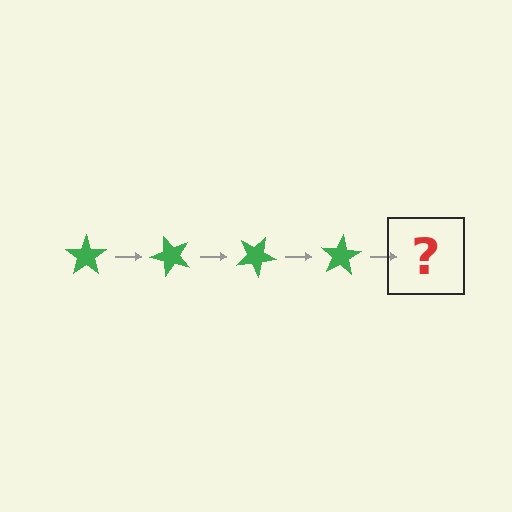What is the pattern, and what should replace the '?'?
The pattern is that the star rotates 50 degrees each step. The '?' should be a green star rotated 200 degrees.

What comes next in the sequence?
The next element should be a green star rotated 200 degrees.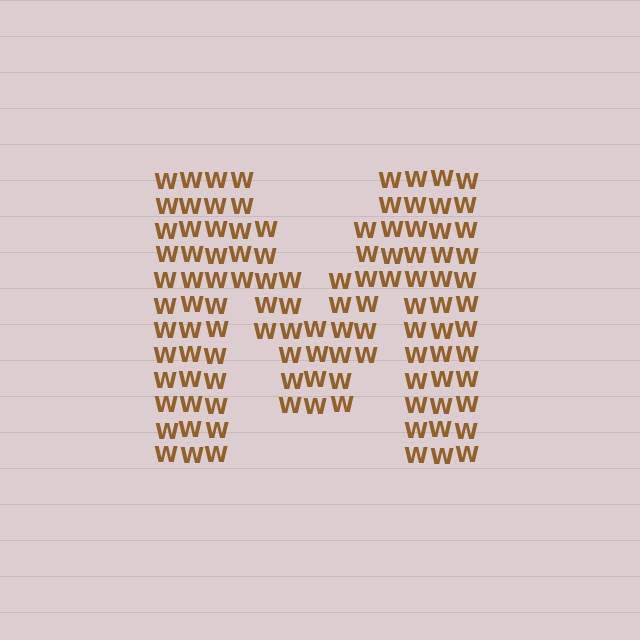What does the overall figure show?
The overall figure shows the letter M.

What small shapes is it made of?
It is made of small letter W's.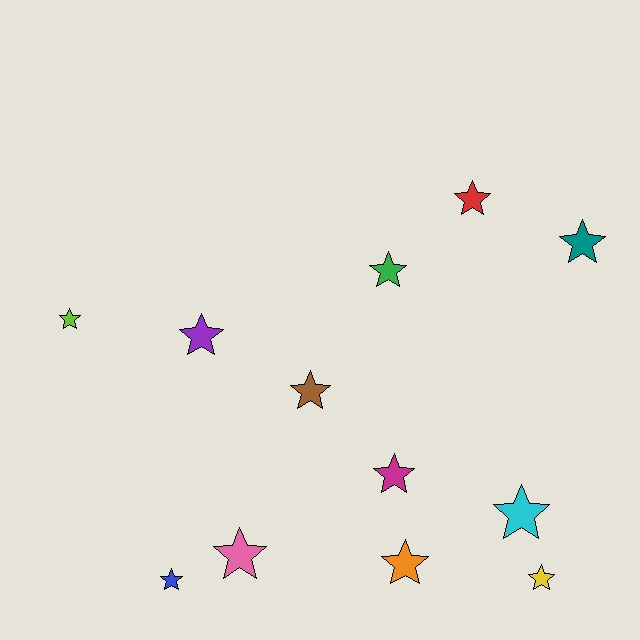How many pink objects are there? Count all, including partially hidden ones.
There is 1 pink object.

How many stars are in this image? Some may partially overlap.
There are 12 stars.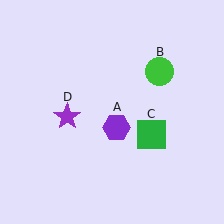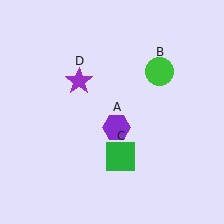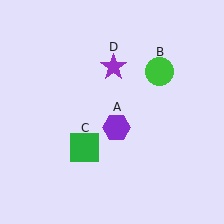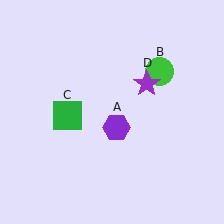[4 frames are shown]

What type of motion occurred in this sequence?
The green square (object C), purple star (object D) rotated clockwise around the center of the scene.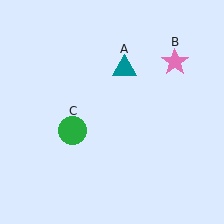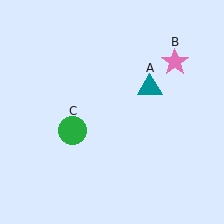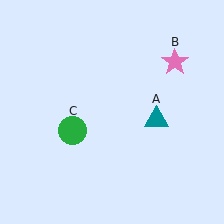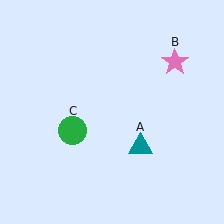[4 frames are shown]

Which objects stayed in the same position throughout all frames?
Pink star (object B) and green circle (object C) remained stationary.